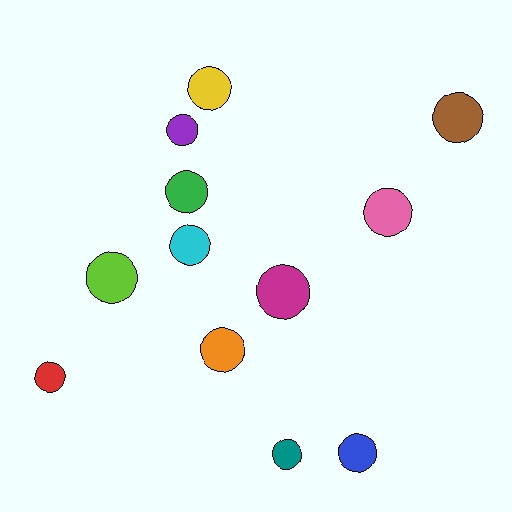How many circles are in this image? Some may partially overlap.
There are 12 circles.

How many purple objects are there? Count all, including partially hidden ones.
There is 1 purple object.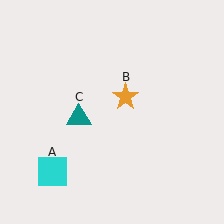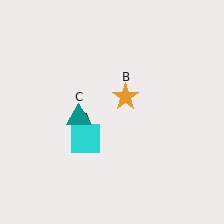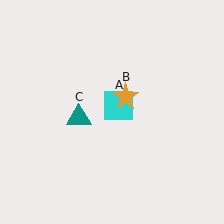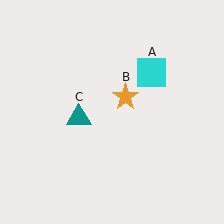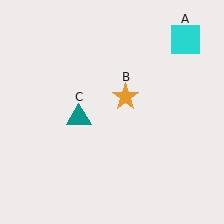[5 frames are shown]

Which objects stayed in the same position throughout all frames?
Orange star (object B) and teal triangle (object C) remained stationary.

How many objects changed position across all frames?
1 object changed position: cyan square (object A).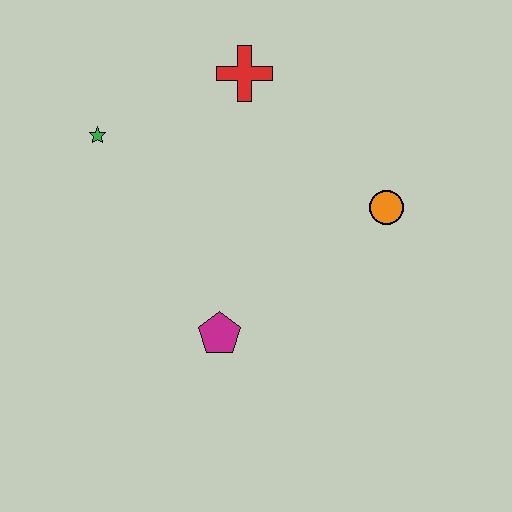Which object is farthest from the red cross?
The magenta pentagon is farthest from the red cross.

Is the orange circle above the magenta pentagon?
Yes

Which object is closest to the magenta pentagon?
The orange circle is closest to the magenta pentagon.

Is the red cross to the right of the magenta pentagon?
Yes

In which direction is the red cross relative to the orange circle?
The red cross is to the left of the orange circle.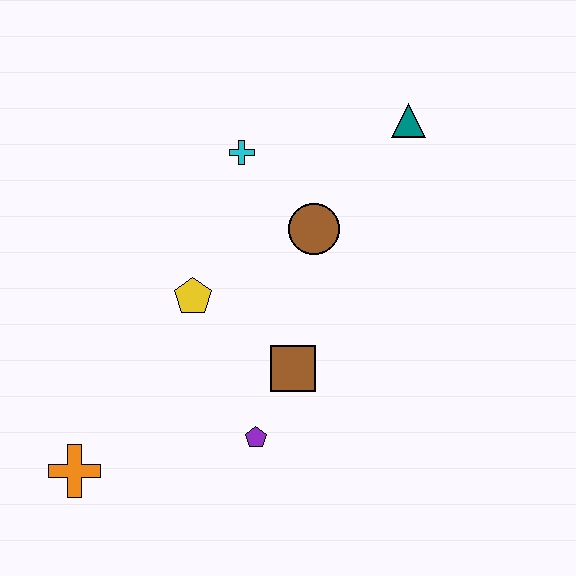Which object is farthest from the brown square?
The teal triangle is farthest from the brown square.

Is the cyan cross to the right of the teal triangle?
No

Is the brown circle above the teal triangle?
No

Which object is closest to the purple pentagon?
The brown square is closest to the purple pentagon.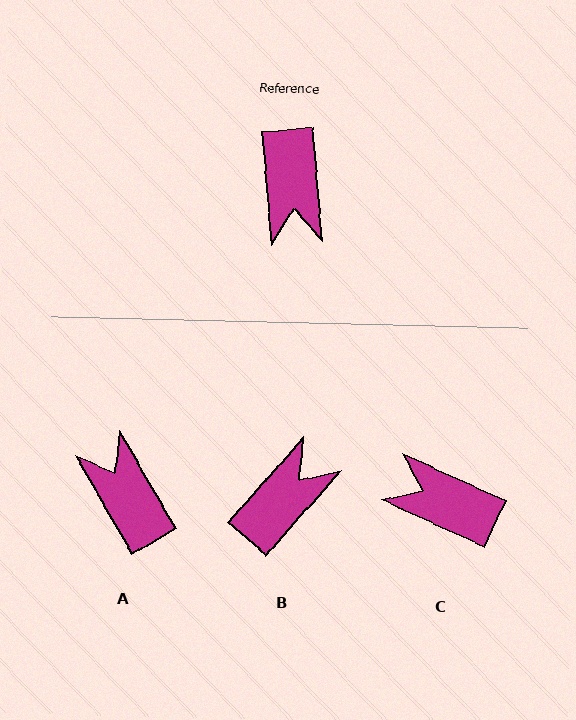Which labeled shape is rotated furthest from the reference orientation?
A, about 155 degrees away.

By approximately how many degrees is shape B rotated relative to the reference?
Approximately 133 degrees counter-clockwise.